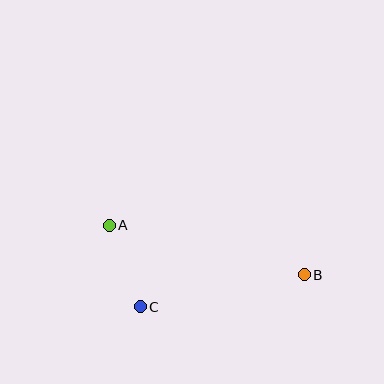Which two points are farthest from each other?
Points A and B are farthest from each other.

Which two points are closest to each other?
Points A and C are closest to each other.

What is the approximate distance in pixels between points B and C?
The distance between B and C is approximately 167 pixels.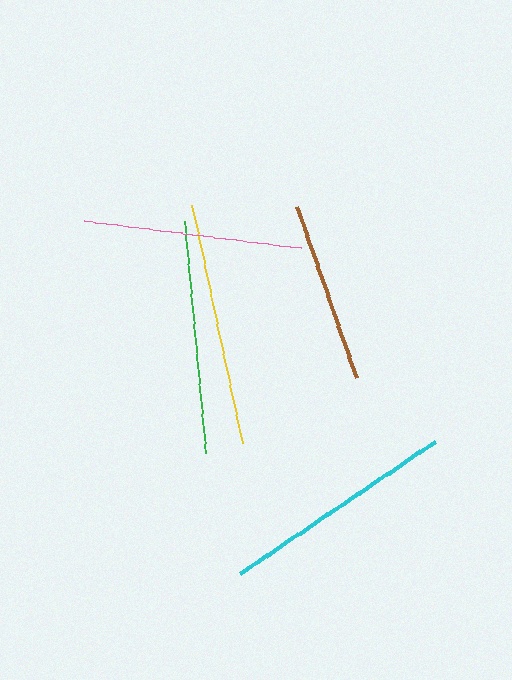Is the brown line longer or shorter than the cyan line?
The cyan line is longer than the brown line.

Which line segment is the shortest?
The brown line is the shortest at approximately 181 pixels.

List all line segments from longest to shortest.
From longest to shortest: yellow, cyan, green, pink, brown.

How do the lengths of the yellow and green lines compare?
The yellow and green lines are approximately the same length.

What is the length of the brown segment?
The brown segment is approximately 181 pixels long.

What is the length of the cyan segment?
The cyan segment is approximately 235 pixels long.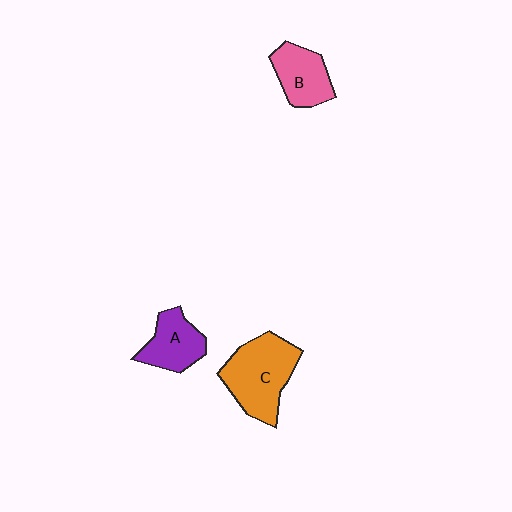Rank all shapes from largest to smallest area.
From largest to smallest: C (orange), B (pink), A (purple).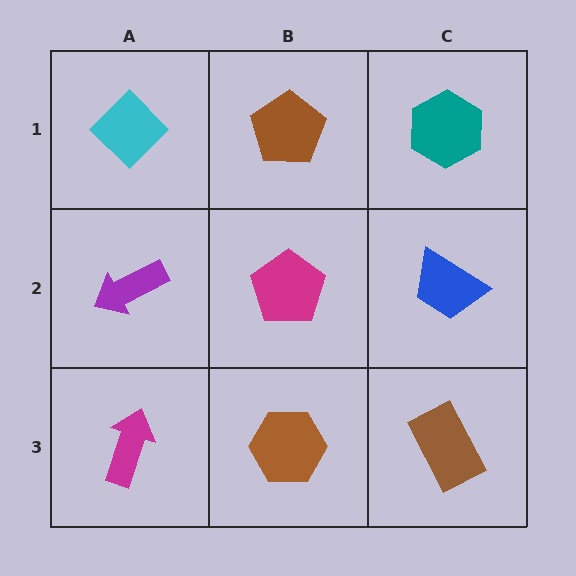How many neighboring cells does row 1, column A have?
2.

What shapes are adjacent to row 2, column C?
A teal hexagon (row 1, column C), a brown rectangle (row 3, column C), a magenta pentagon (row 2, column B).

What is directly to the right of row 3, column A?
A brown hexagon.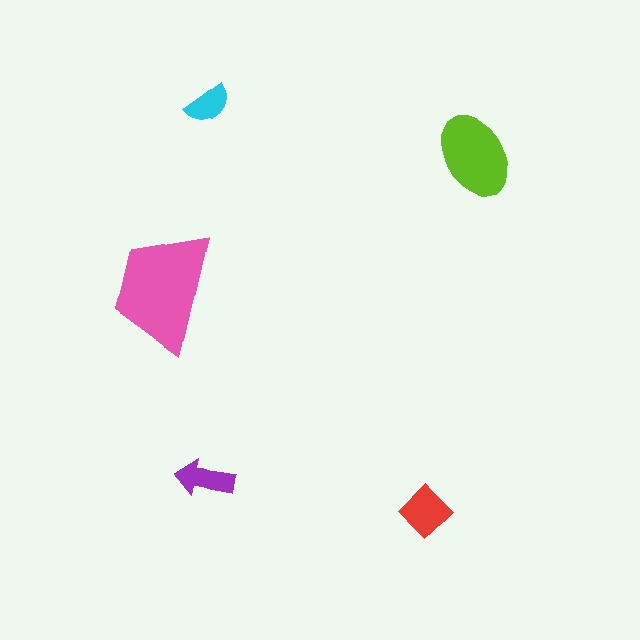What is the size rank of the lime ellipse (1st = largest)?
2nd.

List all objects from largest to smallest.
The pink trapezoid, the lime ellipse, the red diamond, the purple arrow, the cyan semicircle.